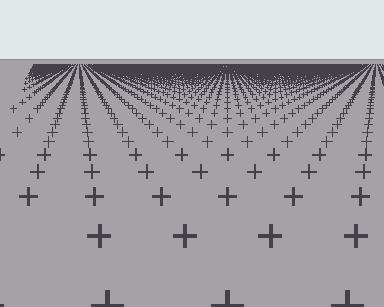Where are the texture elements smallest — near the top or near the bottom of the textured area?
Near the top.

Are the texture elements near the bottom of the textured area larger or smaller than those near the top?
Larger. Near the bottom, elements are closer to the viewer and appear at a bigger on-screen size.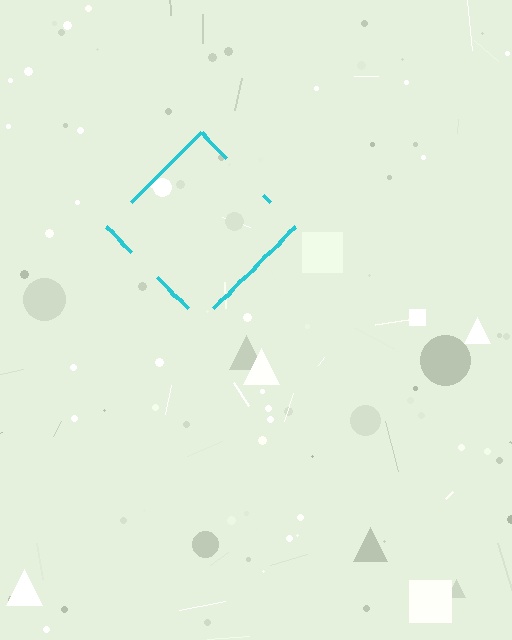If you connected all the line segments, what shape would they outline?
They would outline a diamond.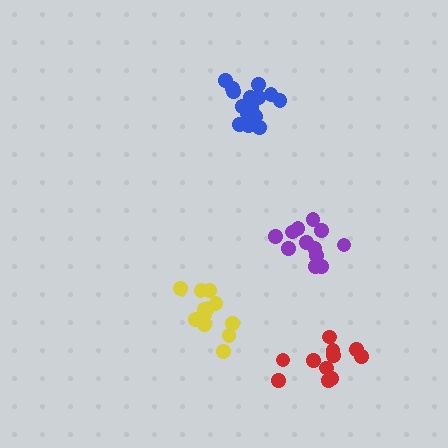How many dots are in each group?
Group 1: 16 dots, Group 2: 12 dots, Group 3: 12 dots, Group 4: 11 dots (51 total).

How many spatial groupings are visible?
There are 4 spatial groupings.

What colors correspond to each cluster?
The clusters are colored: blue, yellow, purple, red.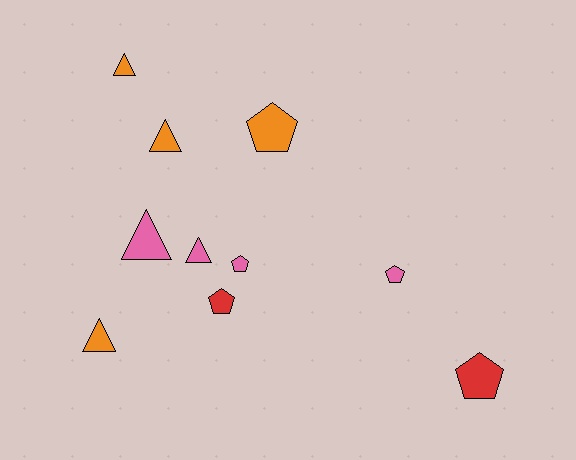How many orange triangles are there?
There are 3 orange triangles.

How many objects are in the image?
There are 10 objects.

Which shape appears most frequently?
Triangle, with 5 objects.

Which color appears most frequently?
Orange, with 4 objects.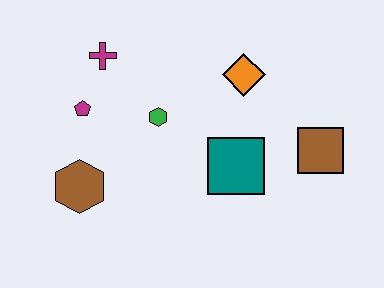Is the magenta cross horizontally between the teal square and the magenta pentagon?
Yes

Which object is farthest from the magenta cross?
The brown square is farthest from the magenta cross.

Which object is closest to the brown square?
The teal square is closest to the brown square.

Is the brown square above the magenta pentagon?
No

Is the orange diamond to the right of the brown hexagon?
Yes